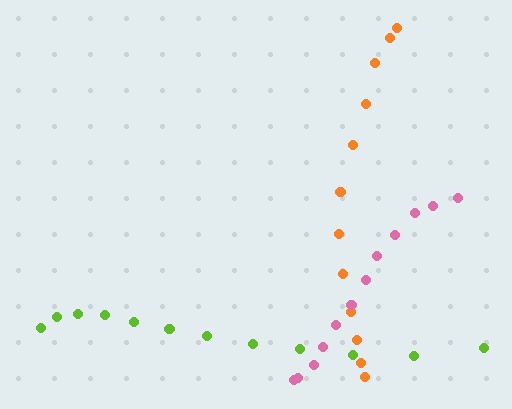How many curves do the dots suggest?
There are 3 distinct paths.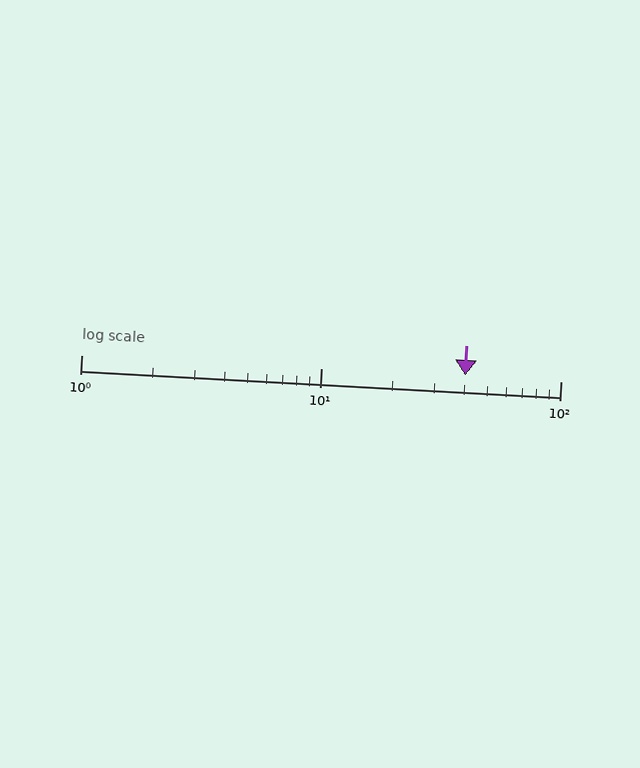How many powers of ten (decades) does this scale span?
The scale spans 2 decades, from 1 to 100.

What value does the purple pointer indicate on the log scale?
The pointer indicates approximately 40.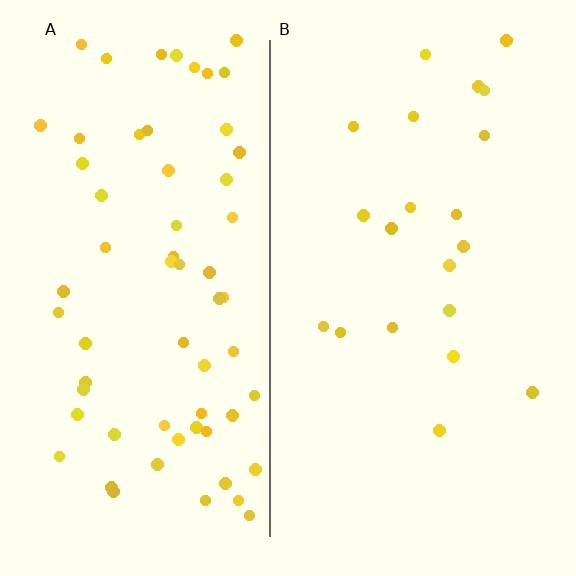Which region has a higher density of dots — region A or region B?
A (the left).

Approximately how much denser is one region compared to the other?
Approximately 3.1× — region A over region B.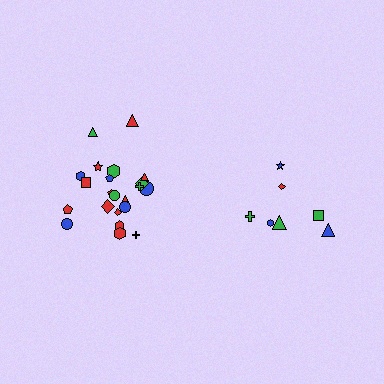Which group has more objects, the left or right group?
The left group.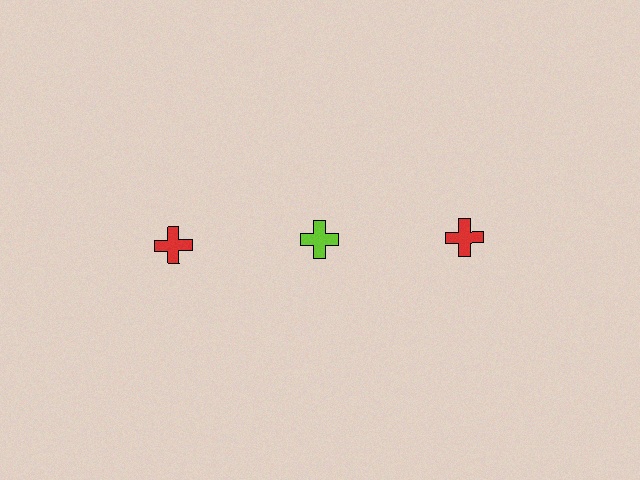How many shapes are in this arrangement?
There are 3 shapes arranged in a grid pattern.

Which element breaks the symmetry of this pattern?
The lime cross in the top row, second from left column breaks the symmetry. All other shapes are red crosses.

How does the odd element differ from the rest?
It has a different color: lime instead of red.